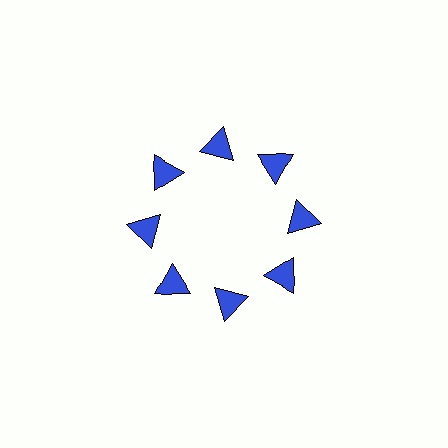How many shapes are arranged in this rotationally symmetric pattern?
There are 8 shapes, arranged in 8 groups of 1.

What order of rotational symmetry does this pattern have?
This pattern has 8-fold rotational symmetry.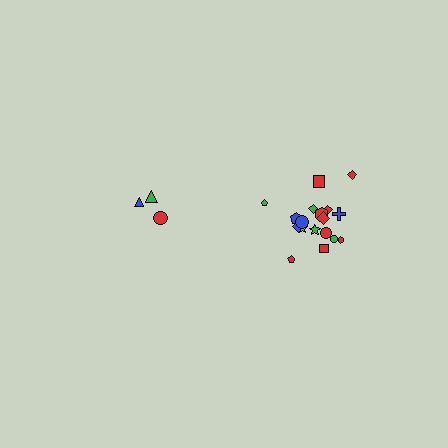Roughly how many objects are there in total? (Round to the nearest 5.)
Roughly 20 objects in total.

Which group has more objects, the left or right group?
The right group.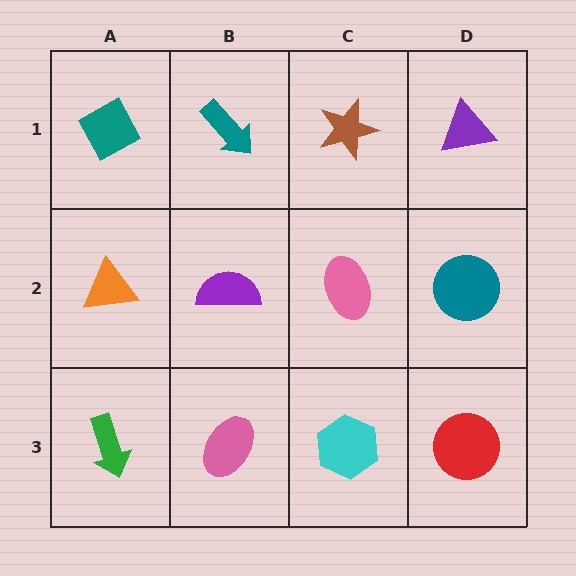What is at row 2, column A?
An orange triangle.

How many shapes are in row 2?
4 shapes.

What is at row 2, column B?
A purple semicircle.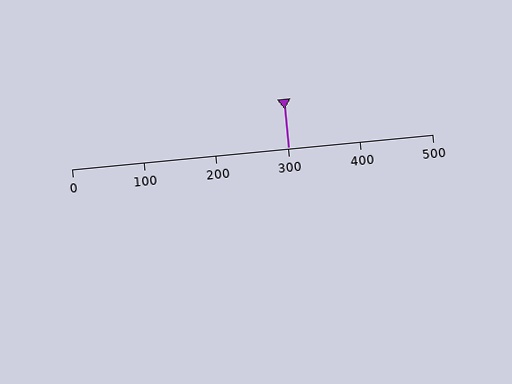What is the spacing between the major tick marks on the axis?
The major ticks are spaced 100 apart.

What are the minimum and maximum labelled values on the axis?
The axis runs from 0 to 500.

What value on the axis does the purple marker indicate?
The marker indicates approximately 300.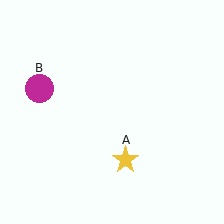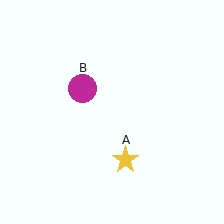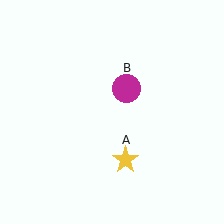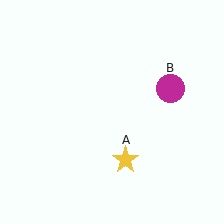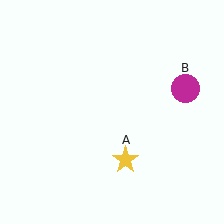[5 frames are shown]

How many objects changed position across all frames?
1 object changed position: magenta circle (object B).